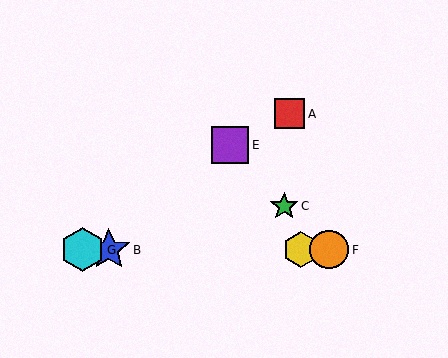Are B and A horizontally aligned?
No, B is at y≈250 and A is at y≈114.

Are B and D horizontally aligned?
Yes, both are at y≈250.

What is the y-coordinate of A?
Object A is at y≈114.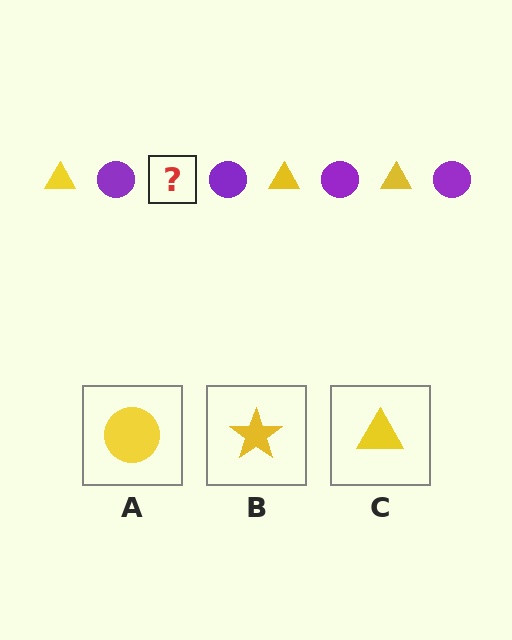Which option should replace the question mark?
Option C.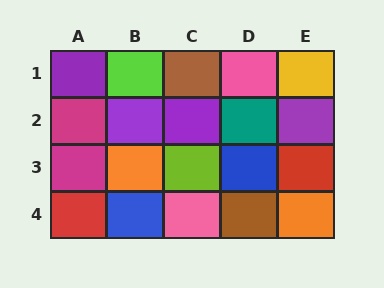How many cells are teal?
1 cell is teal.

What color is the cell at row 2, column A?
Magenta.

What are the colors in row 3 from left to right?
Magenta, orange, lime, blue, red.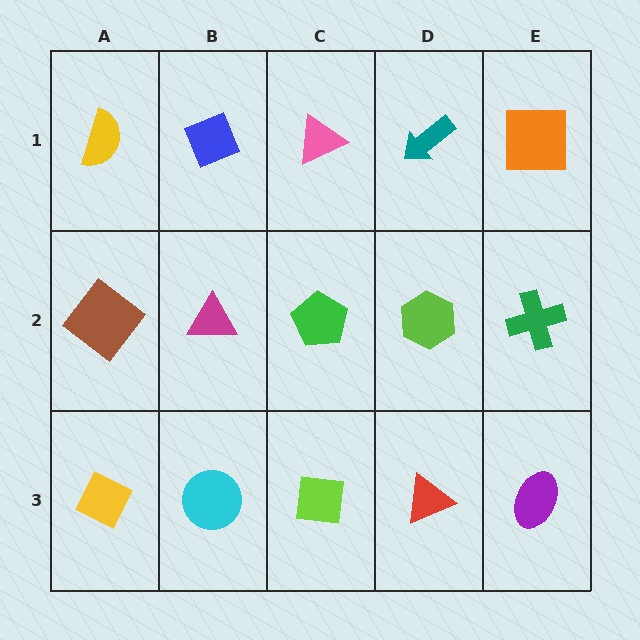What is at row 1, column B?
A blue diamond.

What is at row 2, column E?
A green cross.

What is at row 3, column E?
A purple ellipse.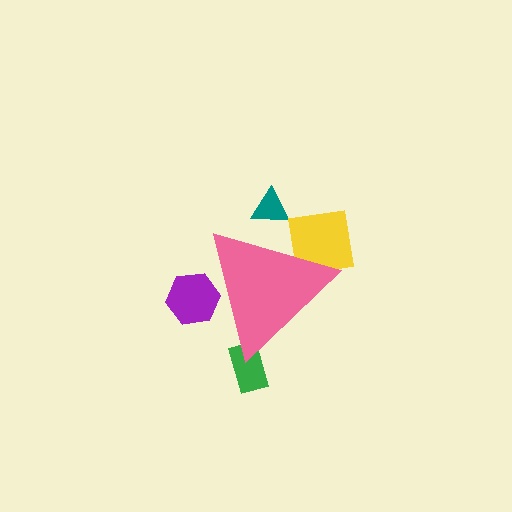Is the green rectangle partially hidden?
Yes, the green rectangle is partially hidden behind the pink triangle.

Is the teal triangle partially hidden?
Yes, the teal triangle is partially hidden behind the pink triangle.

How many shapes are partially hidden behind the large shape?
4 shapes are partially hidden.